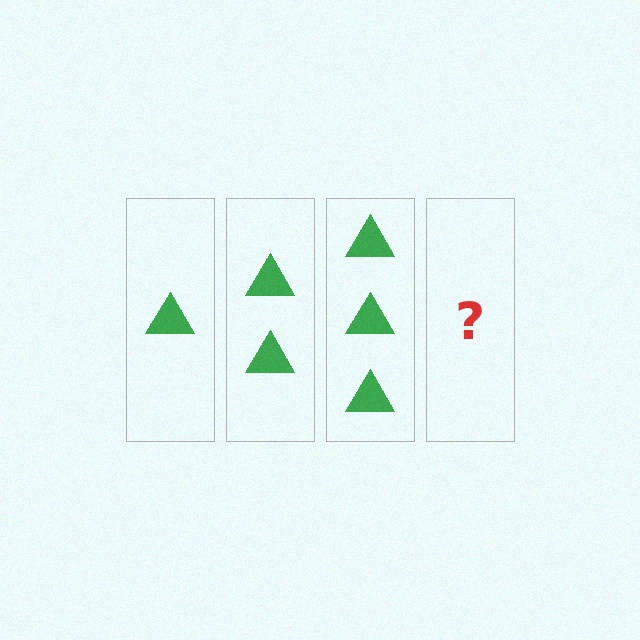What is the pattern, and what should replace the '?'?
The pattern is that each step adds one more triangle. The '?' should be 4 triangles.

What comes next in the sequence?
The next element should be 4 triangles.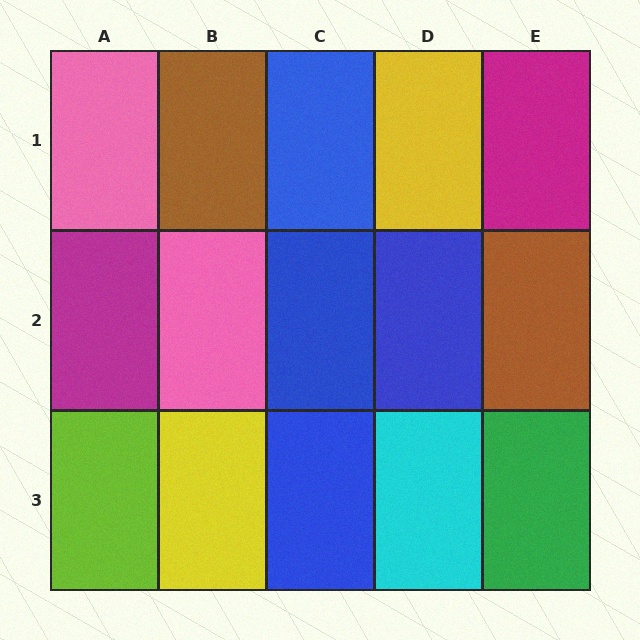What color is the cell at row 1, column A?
Pink.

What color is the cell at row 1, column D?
Yellow.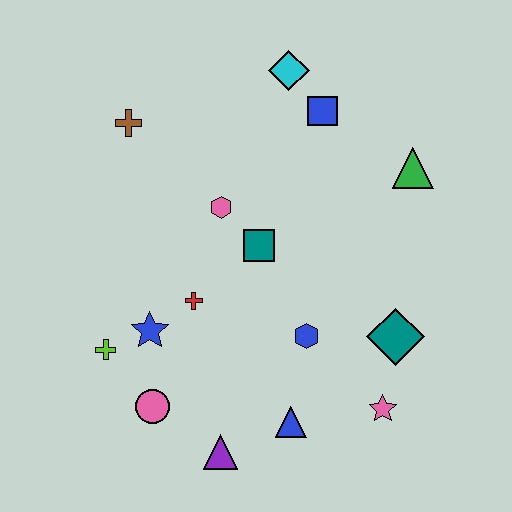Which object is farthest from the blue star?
The green triangle is farthest from the blue star.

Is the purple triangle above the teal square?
No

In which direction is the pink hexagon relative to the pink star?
The pink hexagon is above the pink star.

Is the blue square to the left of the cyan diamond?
No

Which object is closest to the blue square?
The cyan diamond is closest to the blue square.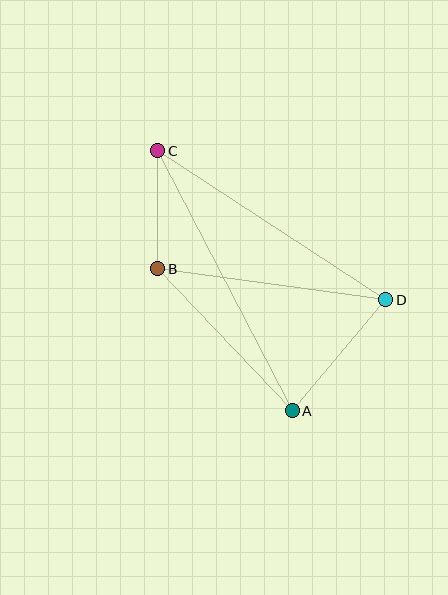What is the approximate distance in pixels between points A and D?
The distance between A and D is approximately 145 pixels.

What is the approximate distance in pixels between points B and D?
The distance between B and D is approximately 230 pixels.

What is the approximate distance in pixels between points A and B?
The distance between A and B is approximately 196 pixels.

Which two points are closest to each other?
Points B and C are closest to each other.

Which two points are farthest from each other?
Points A and C are farthest from each other.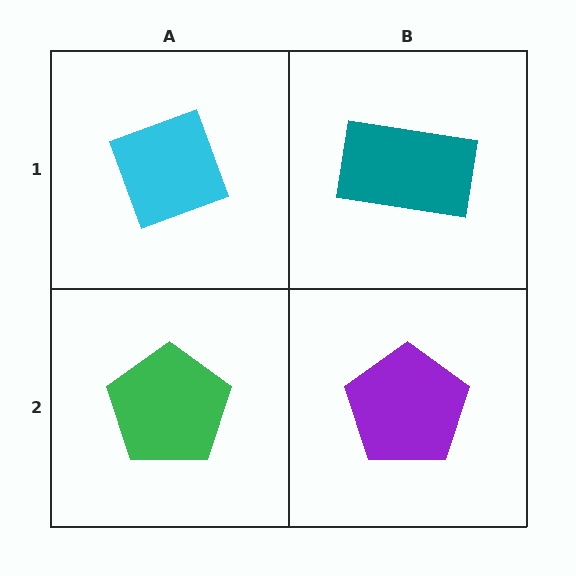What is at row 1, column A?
A cyan diamond.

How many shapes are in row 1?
2 shapes.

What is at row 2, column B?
A purple pentagon.